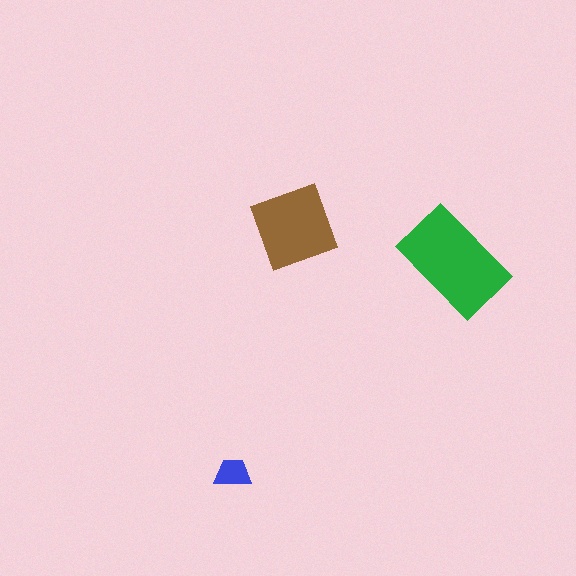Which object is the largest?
The green rectangle.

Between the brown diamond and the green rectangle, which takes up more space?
The green rectangle.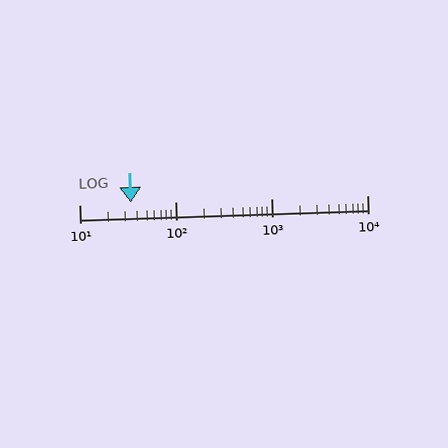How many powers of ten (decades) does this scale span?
The scale spans 3 decades, from 10 to 10000.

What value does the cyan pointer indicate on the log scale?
The pointer indicates approximately 34.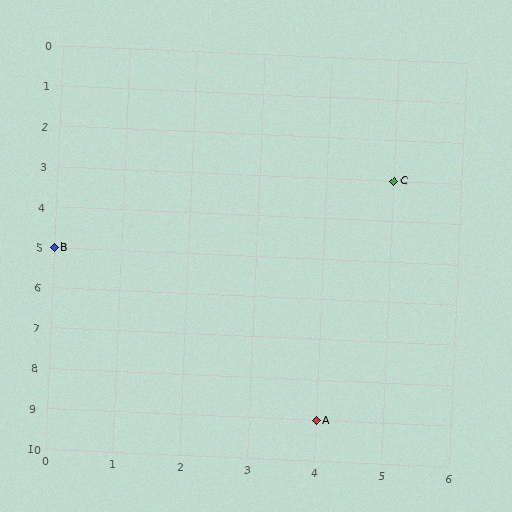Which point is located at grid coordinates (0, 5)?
Point B is at (0, 5).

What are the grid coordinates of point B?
Point B is at grid coordinates (0, 5).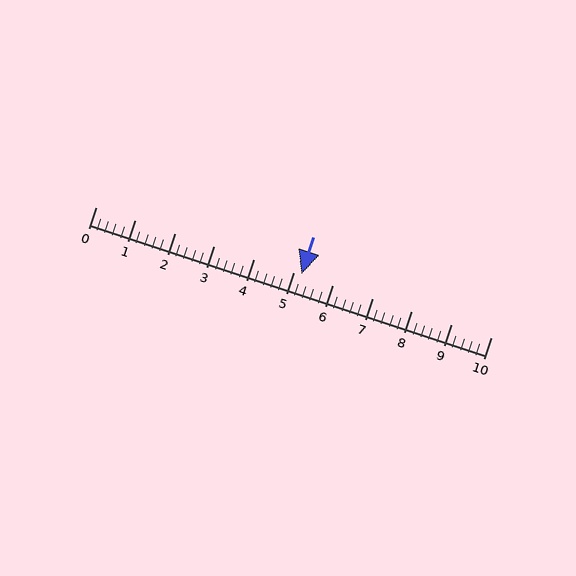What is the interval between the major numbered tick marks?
The major tick marks are spaced 1 units apart.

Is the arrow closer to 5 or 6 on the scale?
The arrow is closer to 5.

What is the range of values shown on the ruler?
The ruler shows values from 0 to 10.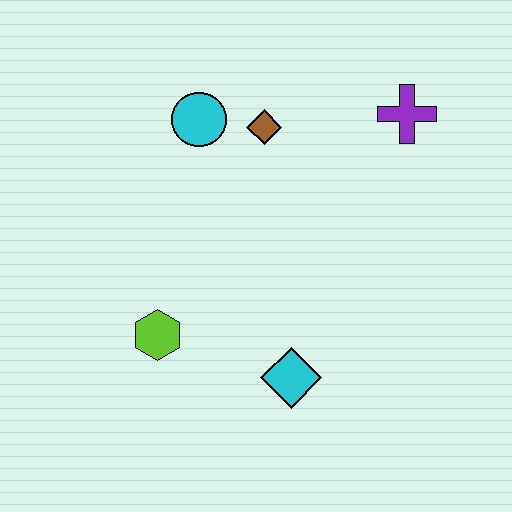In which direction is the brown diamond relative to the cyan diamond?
The brown diamond is above the cyan diamond.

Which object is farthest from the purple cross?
The lime hexagon is farthest from the purple cross.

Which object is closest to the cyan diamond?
The lime hexagon is closest to the cyan diamond.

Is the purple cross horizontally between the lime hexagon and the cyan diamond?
No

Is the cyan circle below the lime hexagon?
No